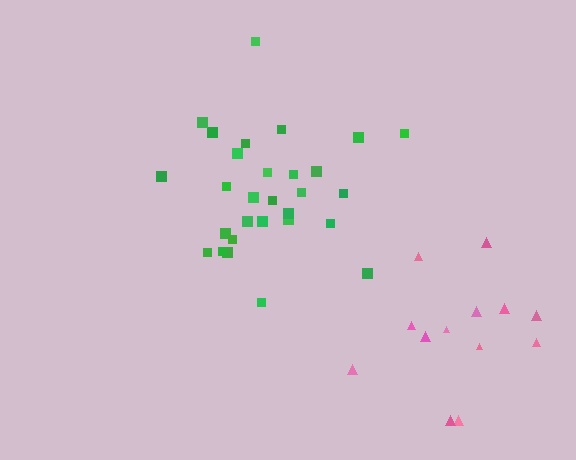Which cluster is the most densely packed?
Green.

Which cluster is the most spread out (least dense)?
Pink.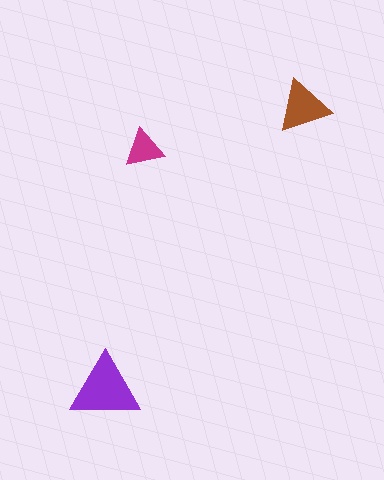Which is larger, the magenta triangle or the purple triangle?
The purple one.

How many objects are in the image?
There are 3 objects in the image.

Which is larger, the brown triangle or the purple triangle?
The purple one.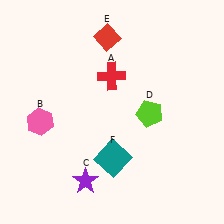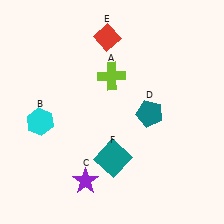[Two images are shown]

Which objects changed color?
A changed from red to lime. B changed from pink to cyan. D changed from lime to teal.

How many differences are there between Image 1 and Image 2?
There are 3 differences between the two images.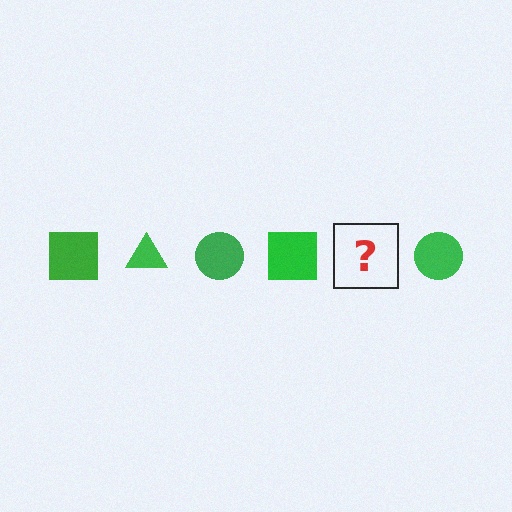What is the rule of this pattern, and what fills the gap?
The rule is that the pattern cycles through square, triangle, circle shapes in green. The gap should be filled with a green triangle.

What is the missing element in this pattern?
The missing element is a green triangle.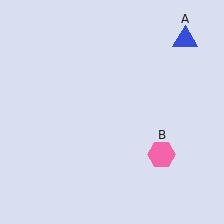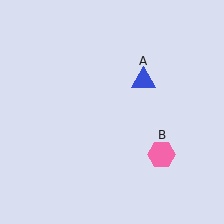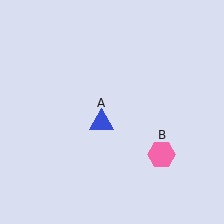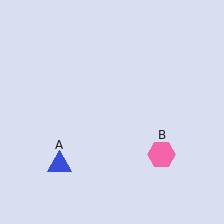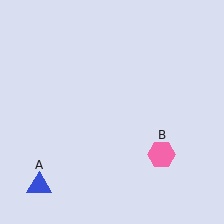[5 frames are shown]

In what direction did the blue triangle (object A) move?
The blue triangle (object A) moved down and to the left.